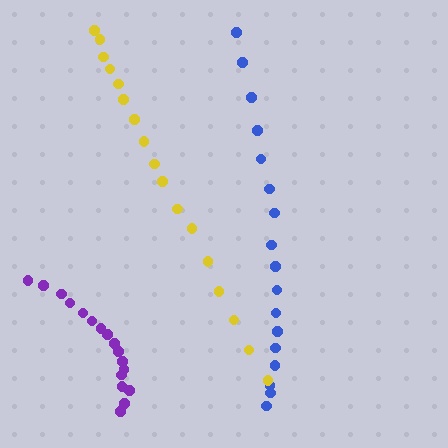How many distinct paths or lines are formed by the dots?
There are 3 distinct paths.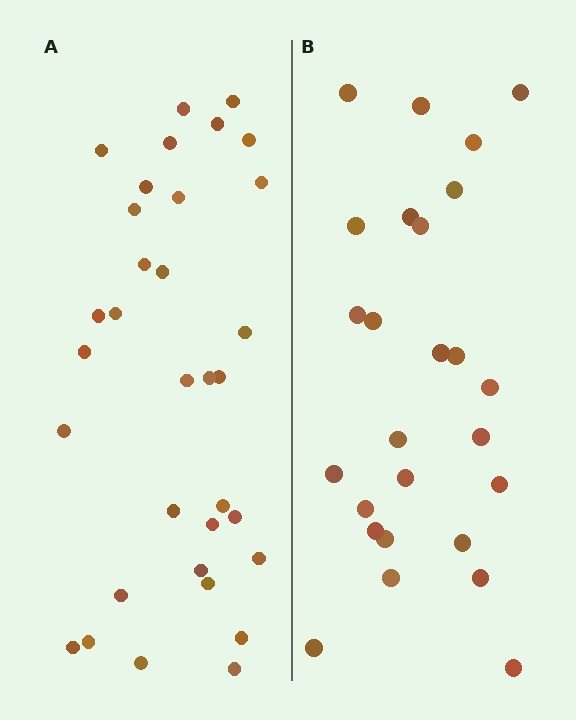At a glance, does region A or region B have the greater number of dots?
Region A (the left region) has more dots.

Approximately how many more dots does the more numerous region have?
Region A has roughly 8 or so more dots than region B.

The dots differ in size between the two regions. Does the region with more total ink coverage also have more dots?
No. Region B has more total ink coverage because its dots are larger, but region A actually contains more individual dots. Total area can be misleading — the number of items is what matters here.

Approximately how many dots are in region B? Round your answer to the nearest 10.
About 30 dots. (The exact count is 26, which rounds to 30.)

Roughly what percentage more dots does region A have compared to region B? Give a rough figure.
About 25% more.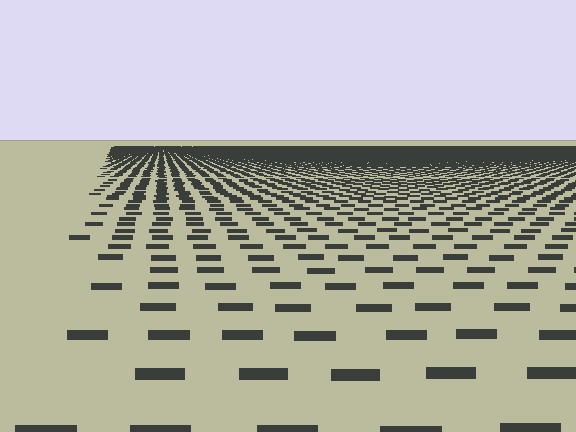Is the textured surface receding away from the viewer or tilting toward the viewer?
The surface is receding away from the viewer. Texture elements get smaller and denser toward the top.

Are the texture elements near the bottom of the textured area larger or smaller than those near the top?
Larger. Near the bottom, elements are closer to the viewer and appear at a bigger on-screen size.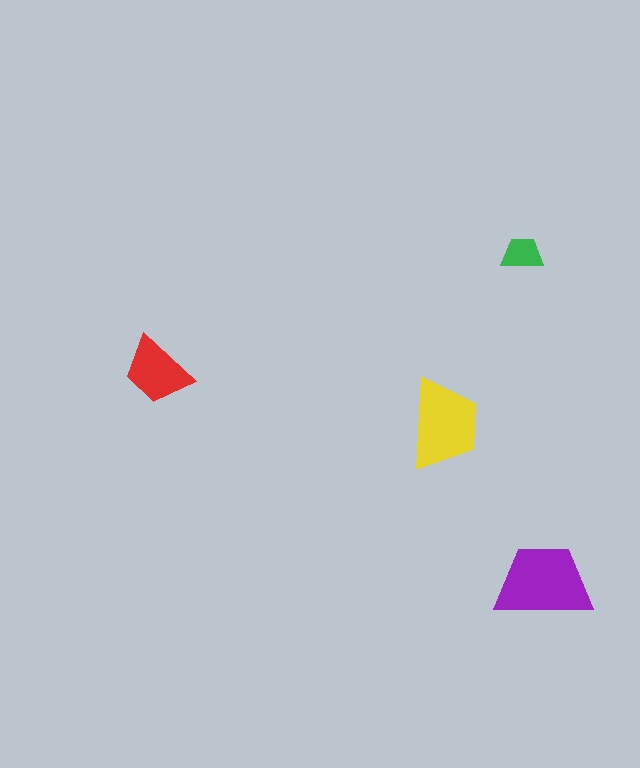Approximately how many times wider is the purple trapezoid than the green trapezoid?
About 2.5 times wider.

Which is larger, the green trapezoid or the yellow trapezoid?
The yellow one.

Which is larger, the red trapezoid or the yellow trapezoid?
The yellow one.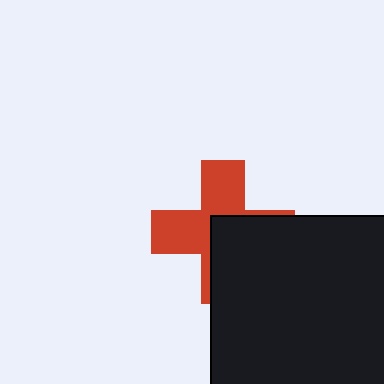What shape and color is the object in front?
The object in front is a black rectangle.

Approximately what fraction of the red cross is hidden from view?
Roughly 47% of the red cross is hidden behind the black rectangle.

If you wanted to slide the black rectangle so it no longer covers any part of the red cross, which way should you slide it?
Slide it toward the lower-right — that is the most direct way to separate the two shapes.